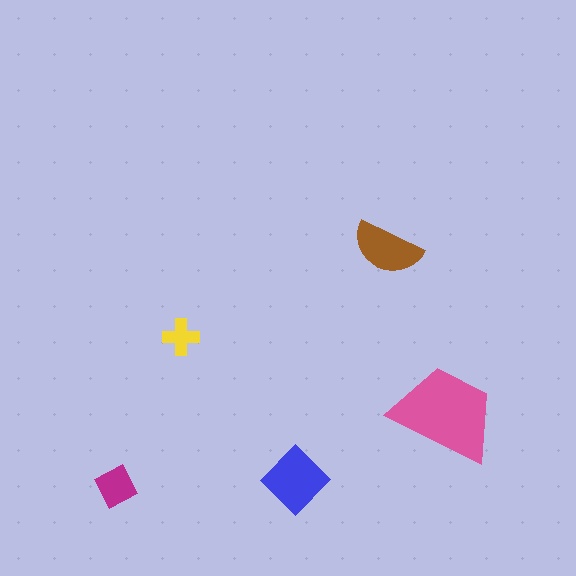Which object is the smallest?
The yellow cross.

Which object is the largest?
The pink trapezoid.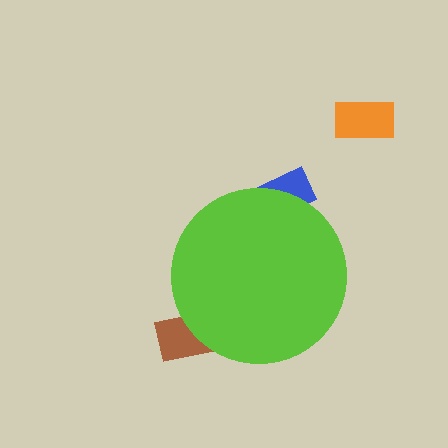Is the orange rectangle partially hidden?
No, the orange rectangle is fully visible.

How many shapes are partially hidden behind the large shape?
2 shapes are partially hidden.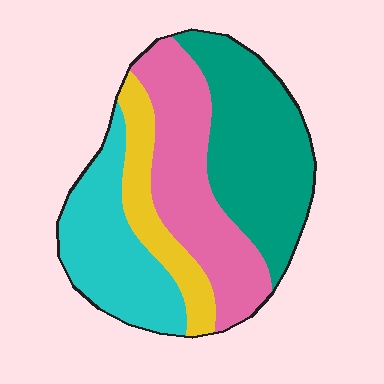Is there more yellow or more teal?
Teal.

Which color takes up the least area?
Yellow, at roughly 15%.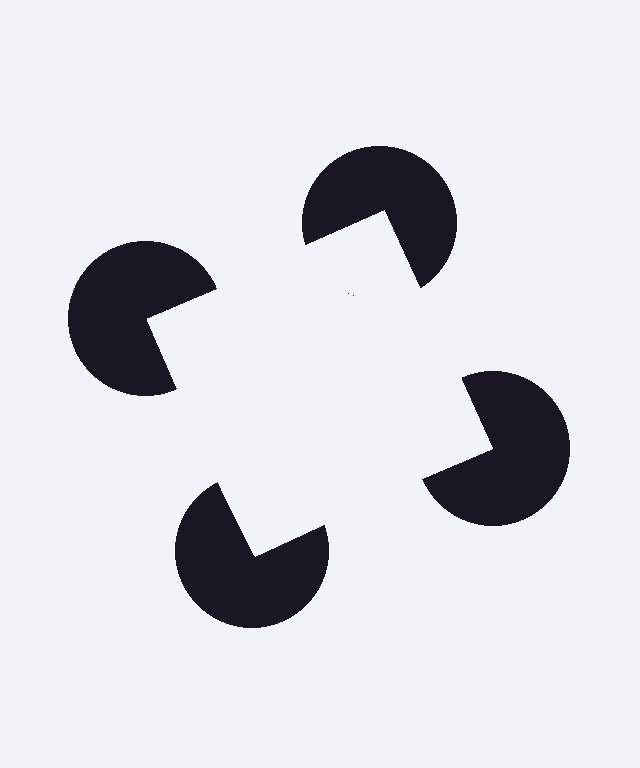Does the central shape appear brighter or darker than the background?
It typically appears slightly brighter than the background, even though no actual brightness change is drawn.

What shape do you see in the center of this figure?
An illusory square — its edges are inferred from the aligned wedge cuts in the pac-man discs, not physically drawn.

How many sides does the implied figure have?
4 sides.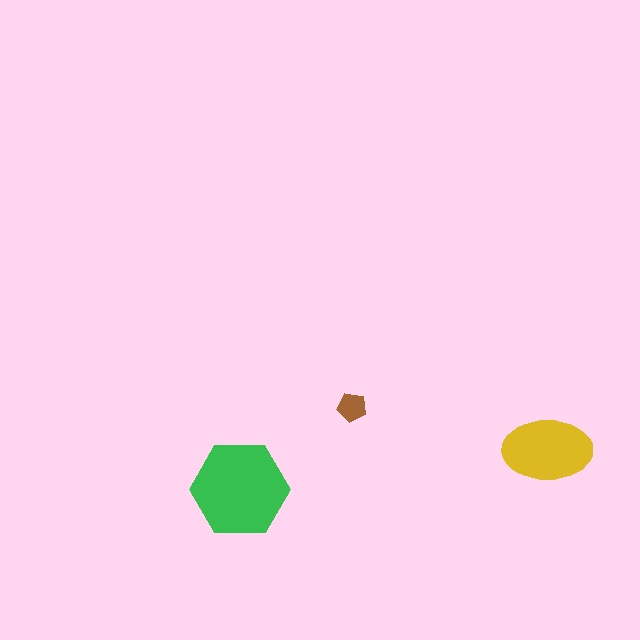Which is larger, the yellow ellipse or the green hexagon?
The green hexagon.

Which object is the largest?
The green hexagon.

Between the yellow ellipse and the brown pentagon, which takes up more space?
The yellow ellipse.